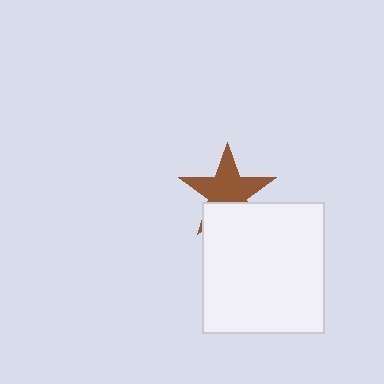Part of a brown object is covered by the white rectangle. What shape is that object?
It is a star.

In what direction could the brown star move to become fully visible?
The brown star could move up. That would shift it out from behind the white rectangle entirely.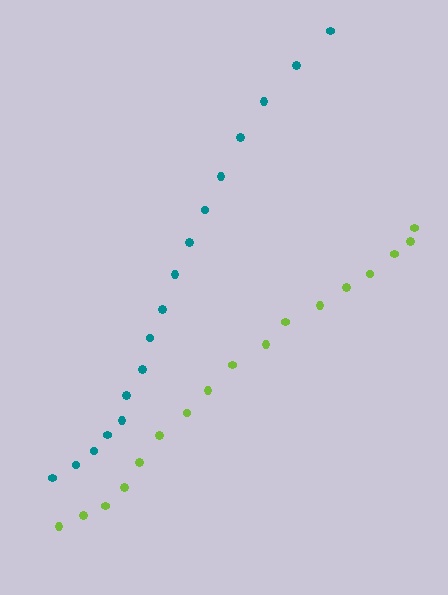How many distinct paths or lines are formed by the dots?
There are 2 distinct paths.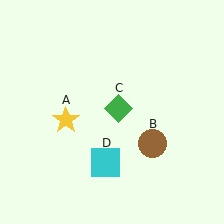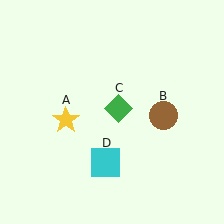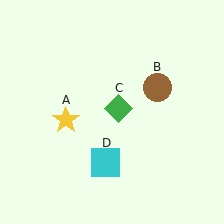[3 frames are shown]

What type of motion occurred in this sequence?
The brown circle (object B) rotated counterclockwise around the center of the scene.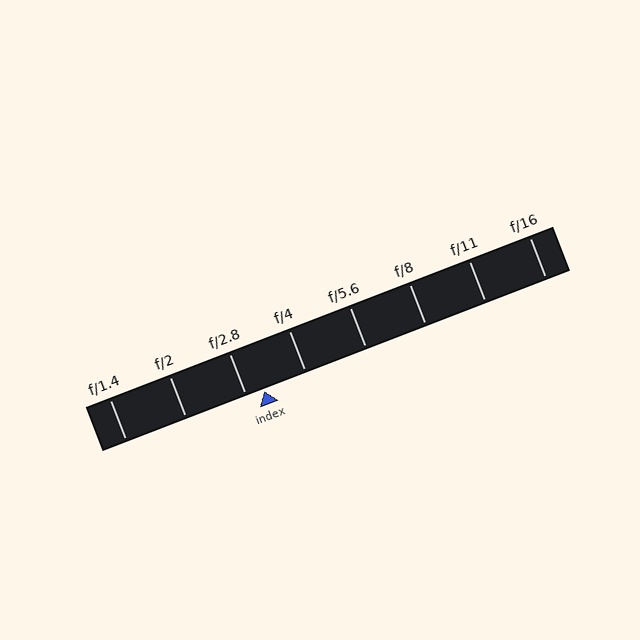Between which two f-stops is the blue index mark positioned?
The index mark is between f/2.8 and f/4.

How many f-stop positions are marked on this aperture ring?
There are 8 f-stop positions marked.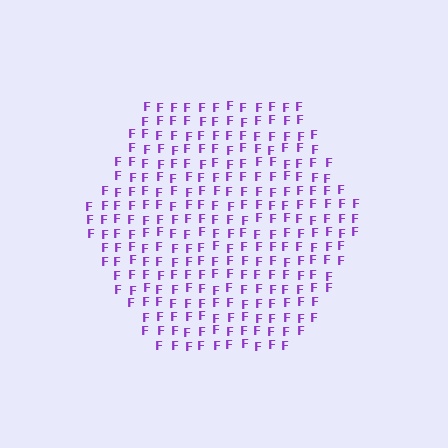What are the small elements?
The small elements are letter F's.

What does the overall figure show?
The overall figure shows a hexagon.